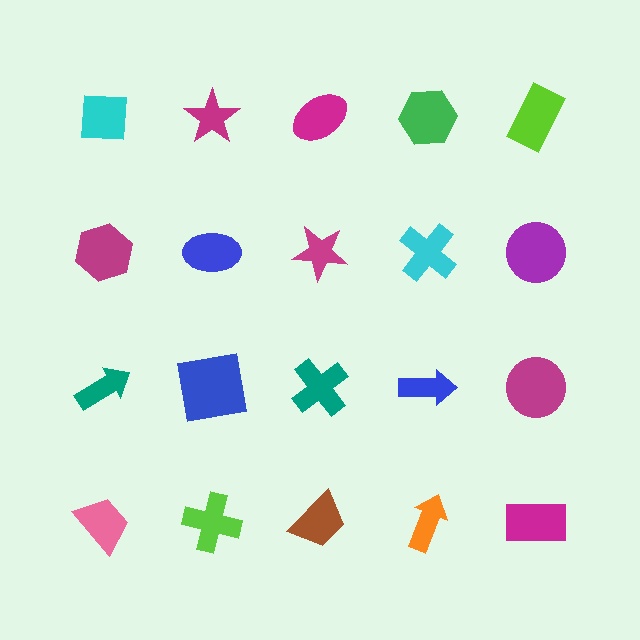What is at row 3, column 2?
A blue square.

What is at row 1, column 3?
A magenta ellipse.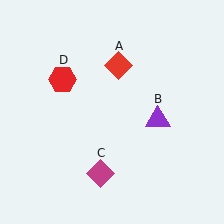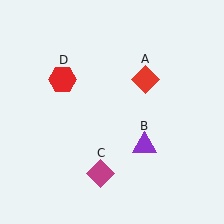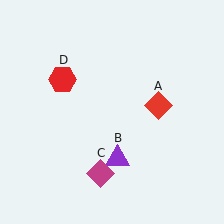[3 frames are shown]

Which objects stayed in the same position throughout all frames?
Magenta diamond (object C) and red hexagon (object D) remained stationary.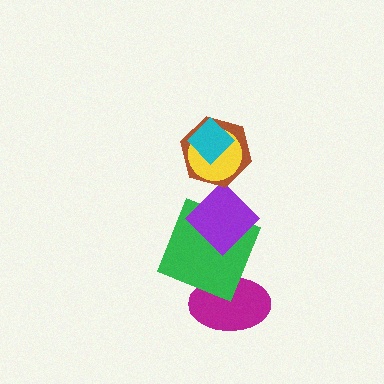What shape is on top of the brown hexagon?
The yellow circle is on top of the brown hexagon.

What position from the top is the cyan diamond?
The cyan diamond is 1st from the top.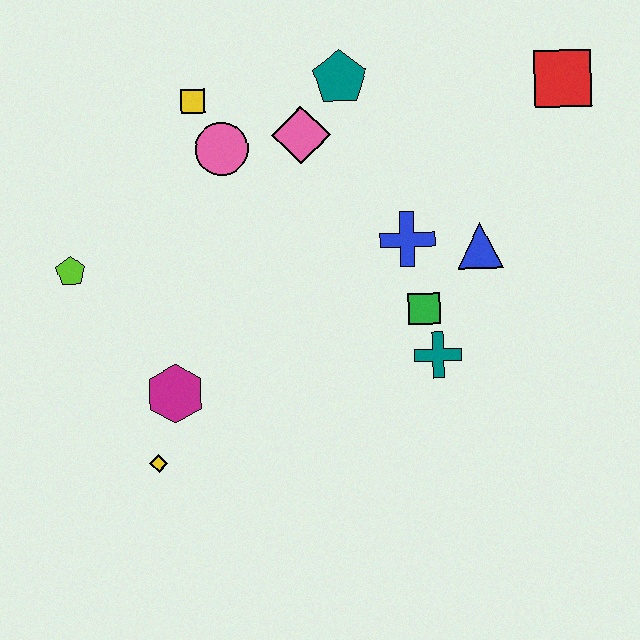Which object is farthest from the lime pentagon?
The red square is farthest from the lime pentagon.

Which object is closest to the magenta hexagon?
The yellow diamond is closest to the magenta hexagon.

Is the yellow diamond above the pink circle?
No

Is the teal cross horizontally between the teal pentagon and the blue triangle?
Yes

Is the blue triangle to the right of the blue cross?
Yes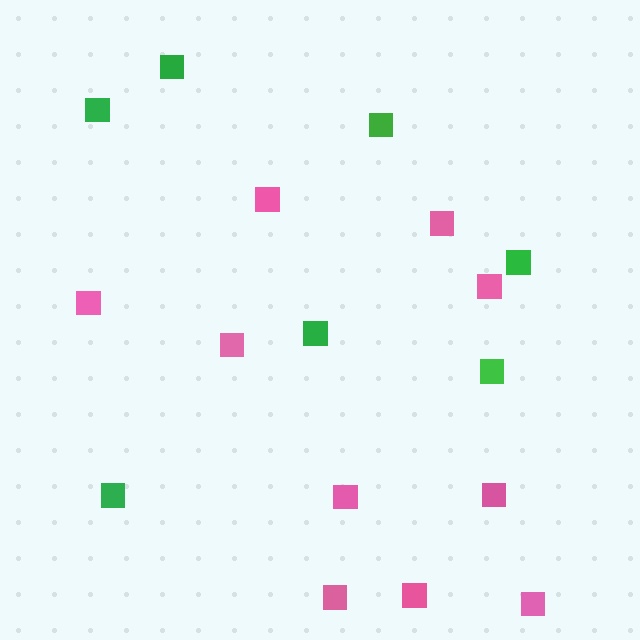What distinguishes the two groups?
There are 2 groups: one group of pink squares (10) and one group of green squares (7).